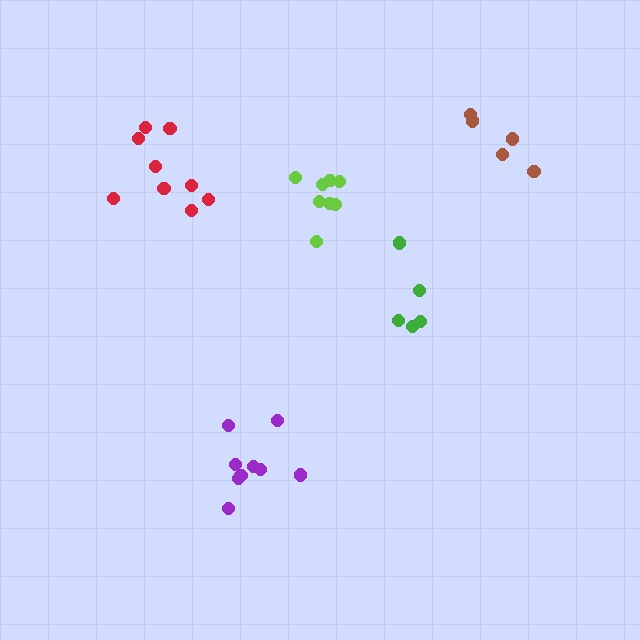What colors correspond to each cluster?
The clusters are colored: green, purple, brown, lime, red.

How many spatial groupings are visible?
There are 5 spatial groupings.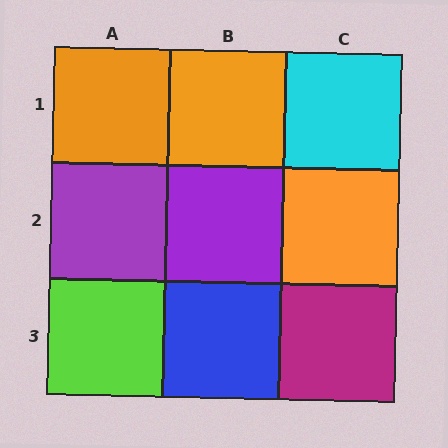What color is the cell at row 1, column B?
Orange.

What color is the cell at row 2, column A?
Purple.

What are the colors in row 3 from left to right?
Lime, blue, magenta.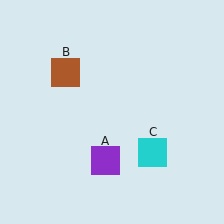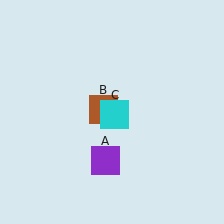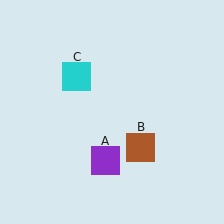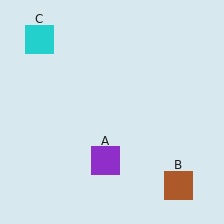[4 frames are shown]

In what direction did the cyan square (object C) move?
The cyan square (object C) moved up and to the left.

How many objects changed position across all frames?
2 objects changed position: brown square (object B), cyan square (object C).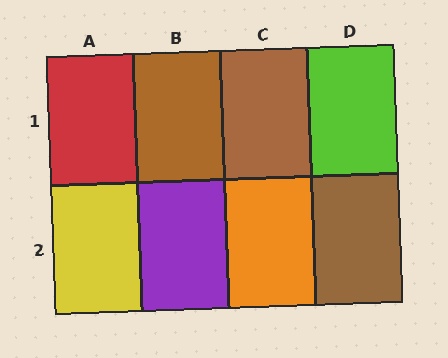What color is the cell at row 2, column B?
Purple.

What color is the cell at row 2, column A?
Yellow.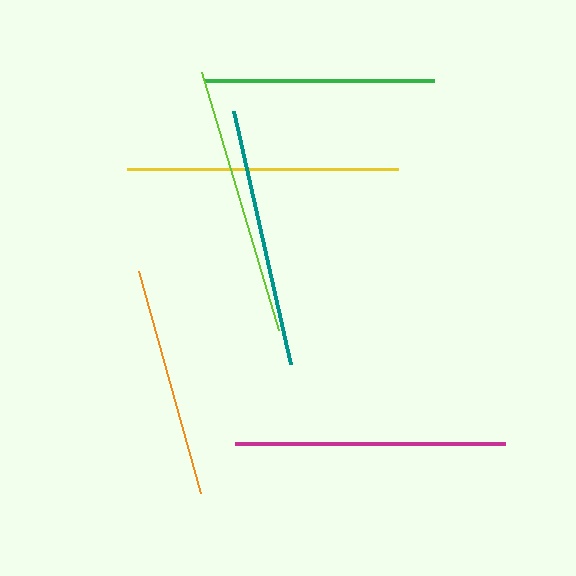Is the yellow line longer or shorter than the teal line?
The yellow line is longer than the teal line.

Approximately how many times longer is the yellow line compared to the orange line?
The yellow line is approximately 1.2 times the length of the orange line.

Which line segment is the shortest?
The green line is the shortest at approximately 229 pixels.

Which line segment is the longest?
The yellow line is the longest at approximately 271 pixels.